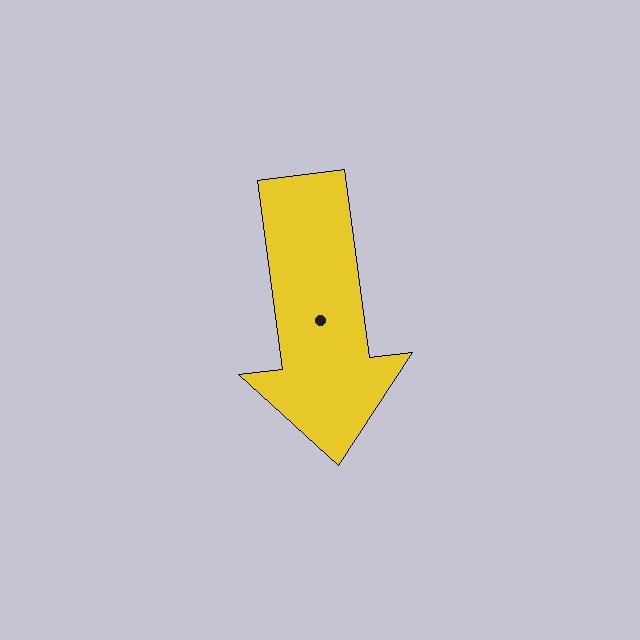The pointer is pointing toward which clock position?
Roughly 6 o'clock.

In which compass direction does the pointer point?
South.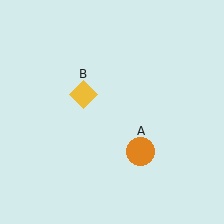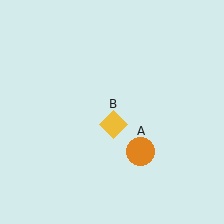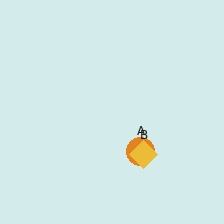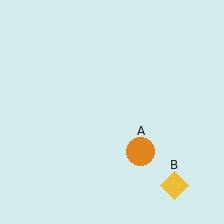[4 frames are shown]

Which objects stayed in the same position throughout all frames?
Orange circle (object A) remained stationary.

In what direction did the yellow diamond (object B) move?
The yellow diamond (object B) moved down and to the right.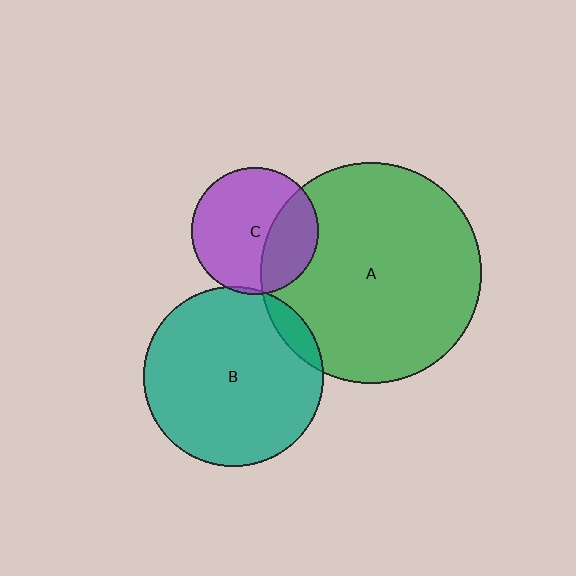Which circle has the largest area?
Circle A (green).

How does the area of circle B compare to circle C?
Approximately 2.0 times.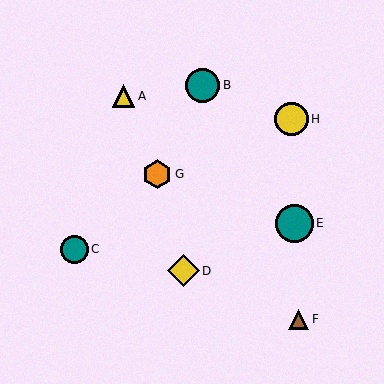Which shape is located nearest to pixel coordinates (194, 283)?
The yellow diamond (labeled D) at (183, 271) is nearest to that location.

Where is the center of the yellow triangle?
The center of the yellow triangle is at (124, 96).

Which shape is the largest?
The teal circle (labeled E) is the largest.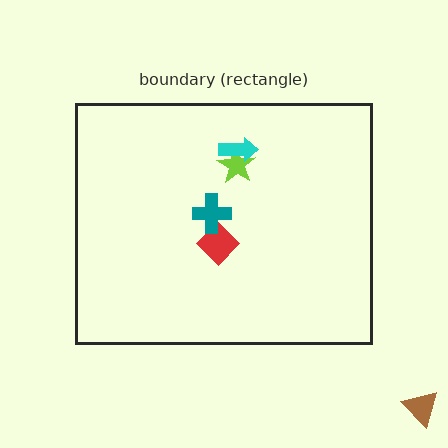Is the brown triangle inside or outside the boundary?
Outside.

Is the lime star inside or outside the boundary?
Inside.